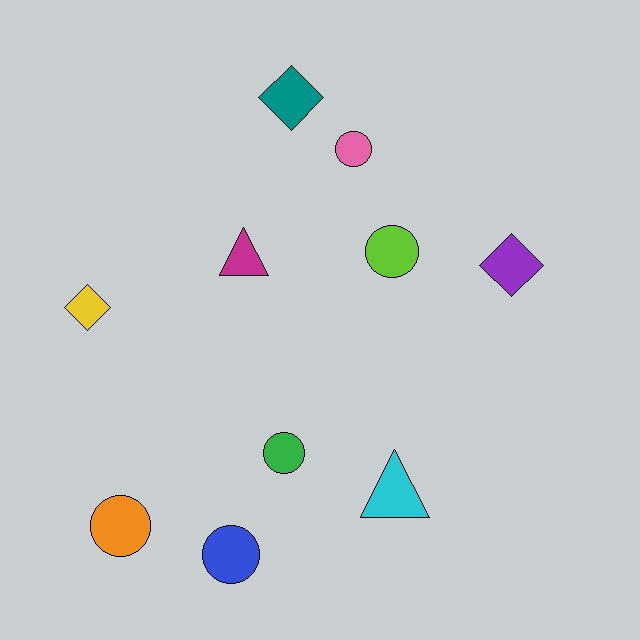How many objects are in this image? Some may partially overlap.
There are 10 objects.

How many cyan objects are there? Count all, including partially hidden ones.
There is 1 cyan object.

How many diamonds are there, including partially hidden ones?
There are 3 diamonds.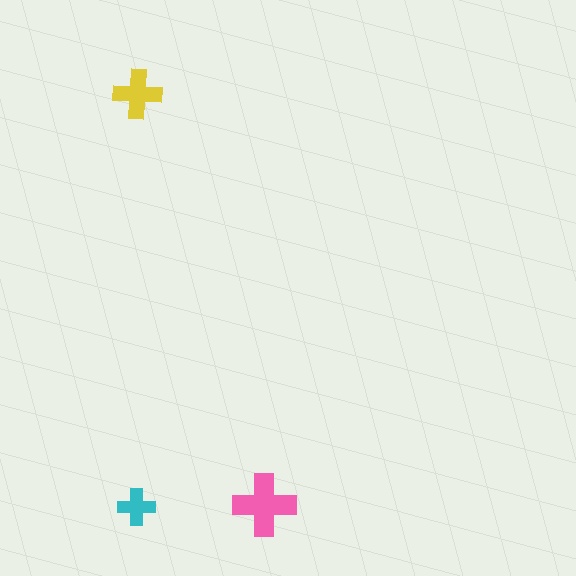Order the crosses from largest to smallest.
the pink one, the yellow one, the cyan one.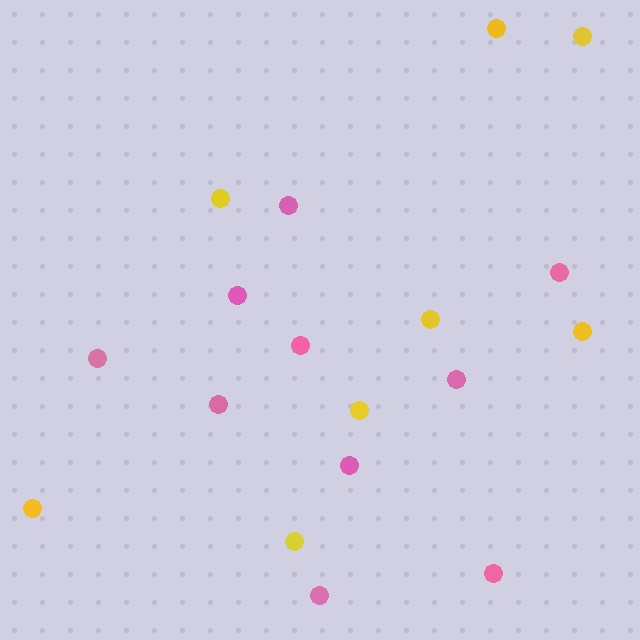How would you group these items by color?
There are 2 groups: one group of yellow circles (8) and one group of pink circles (10).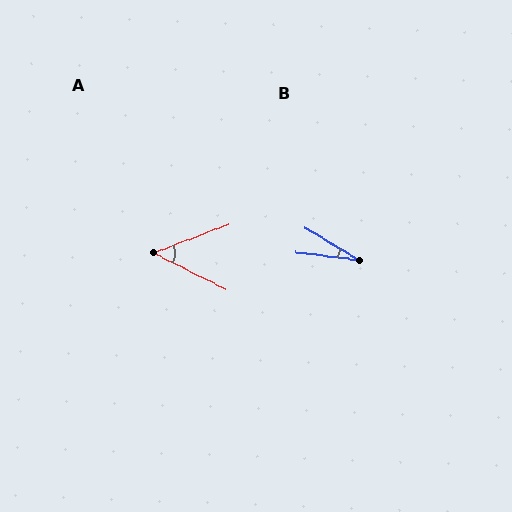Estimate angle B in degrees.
Approximately 24 degrees.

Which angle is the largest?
A, at approximately 48 degrees.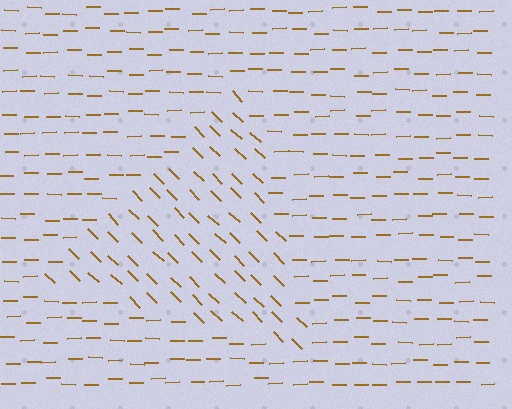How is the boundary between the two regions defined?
The boundary is defined purely by a change in line orientation (approximately 45 degrees difference). All lines are the same color and thickness.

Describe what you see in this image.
The image is filled with small brown line segments. A triangle region in the image has lines oriented differently from the surrounding lines, creating a visible texture boundary.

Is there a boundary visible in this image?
Yes, there is a texture boundary formed by a change in line orientation.